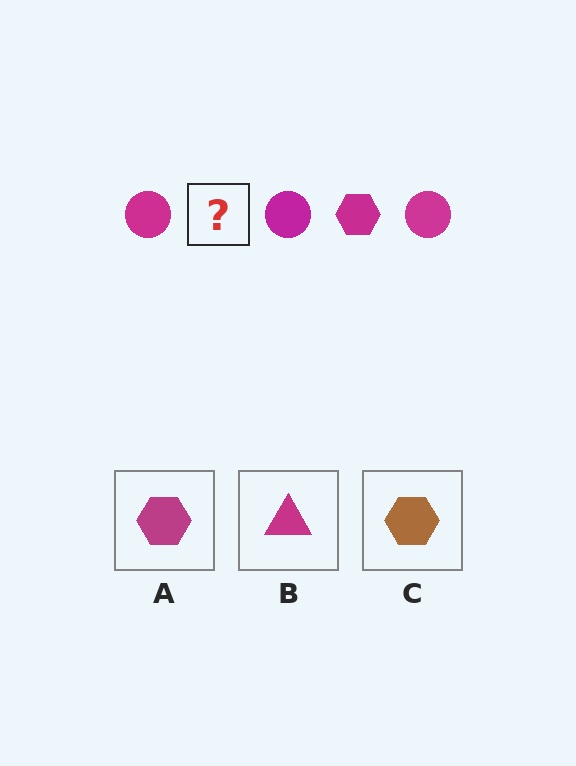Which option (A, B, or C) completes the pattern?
A.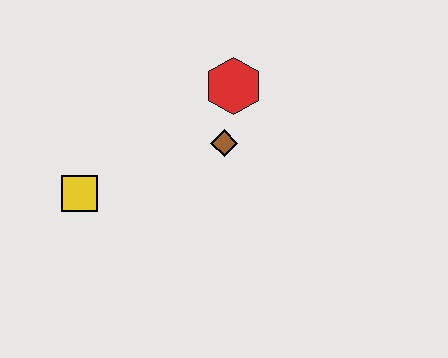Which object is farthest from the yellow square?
The red hexagon is farthest from the yellow square.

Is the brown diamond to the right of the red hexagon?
No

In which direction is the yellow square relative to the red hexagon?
The yellow square is to the left of the red hexagon.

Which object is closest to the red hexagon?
The brown diamond is closest to the red hexagon.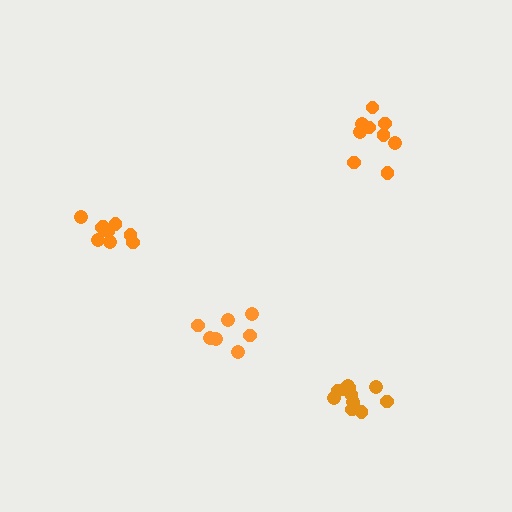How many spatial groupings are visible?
There are 4 spatial groupings.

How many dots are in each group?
Group 1: 9 dots, Group 2: 9 dots, Group 3: 7 dots, Group 4: 12 dots (37 total).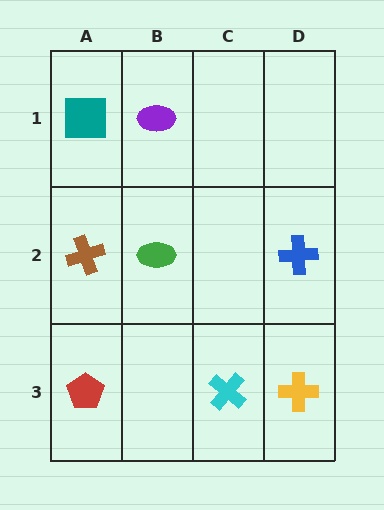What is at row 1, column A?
A teal square.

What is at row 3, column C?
A cyan cross.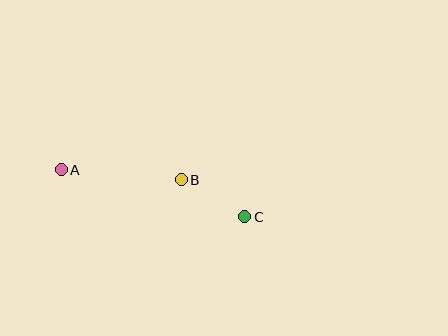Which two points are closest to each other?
Points B and C are closest to each other.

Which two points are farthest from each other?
Points A and C are farthest from each other.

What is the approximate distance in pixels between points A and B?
The distance between A and B is approximately 121 pixels.